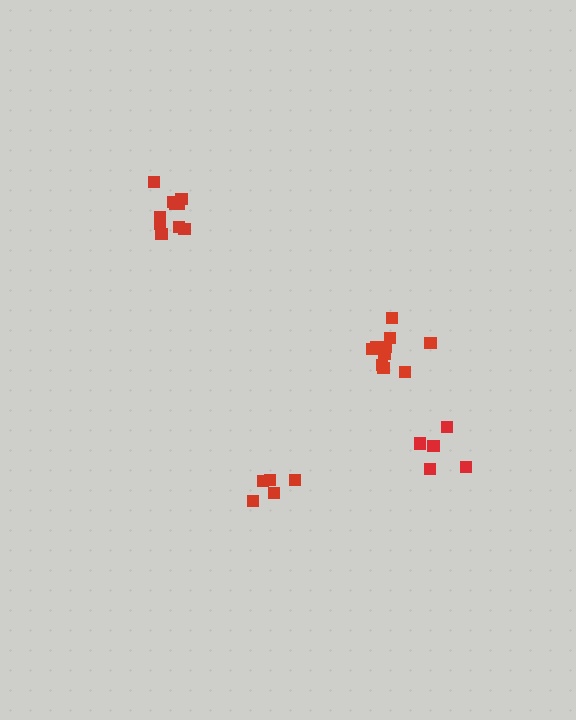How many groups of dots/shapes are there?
There are 4 groups.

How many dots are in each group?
Group 1: 11 dots, Group 2: 10 dots, Group 3: 5 dots, Group 4: 5 dots (31 total).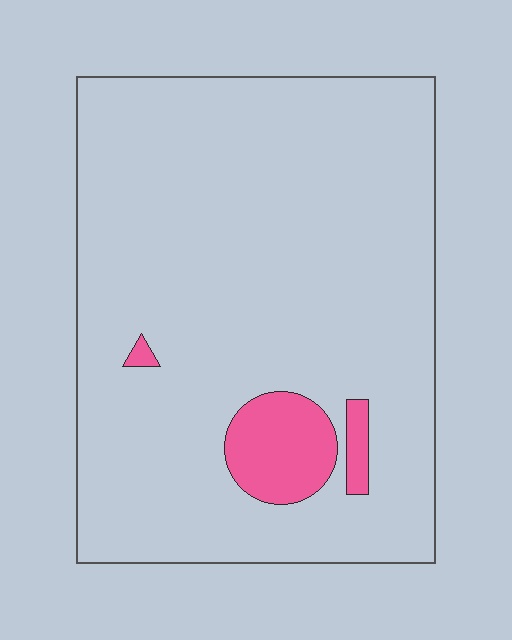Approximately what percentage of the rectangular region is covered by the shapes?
Approximately 5%.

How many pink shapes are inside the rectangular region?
3.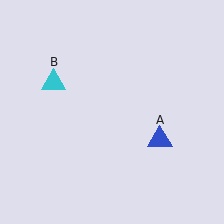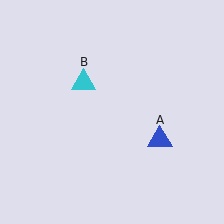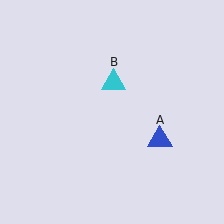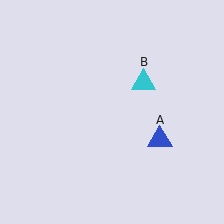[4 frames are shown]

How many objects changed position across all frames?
1 object changed position: cyan triangle (object B).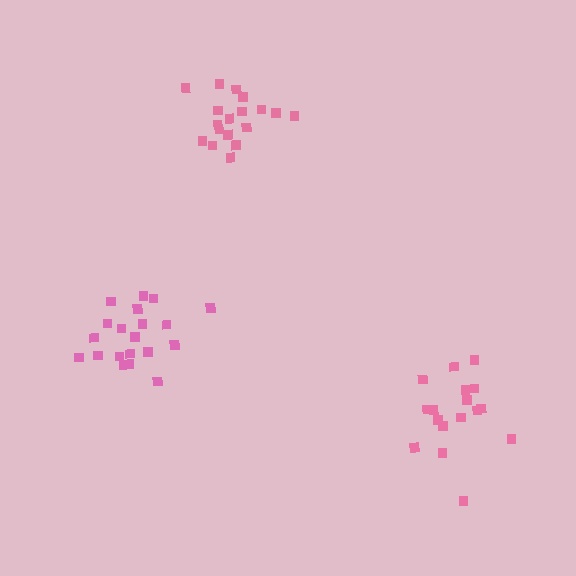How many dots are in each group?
Group 1: 17 dots, Group 2: 18 dots, Group 3: 20 dots (55 total).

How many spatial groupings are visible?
There are 3 spatial groupings.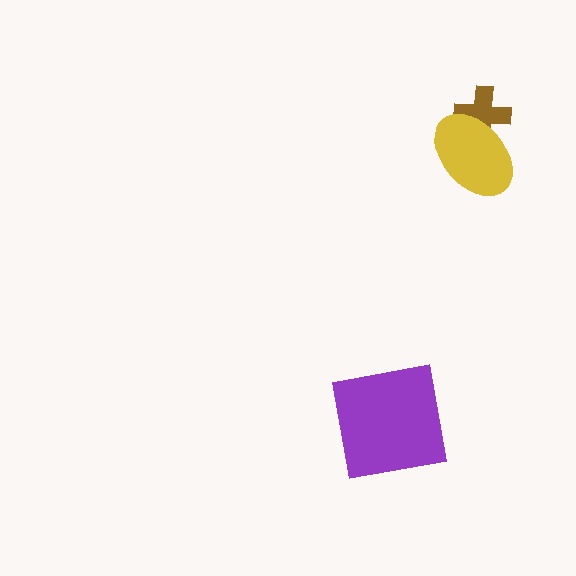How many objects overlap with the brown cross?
1 object overlaps with the brown cross.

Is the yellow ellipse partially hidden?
No, no other shape covers it.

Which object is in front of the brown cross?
The yellow ellipse is in front of the brown cross.